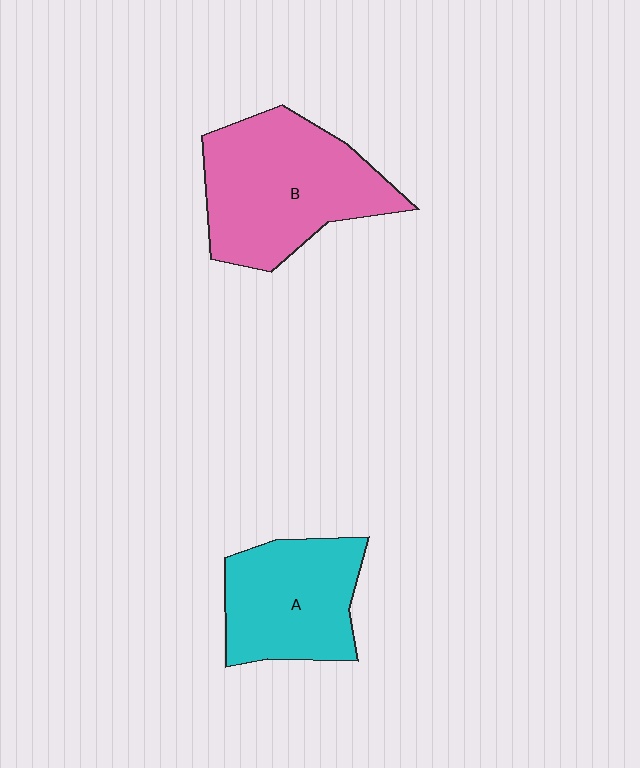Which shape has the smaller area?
Shape A (cyan).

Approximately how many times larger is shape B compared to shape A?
Approximately 1.4 times.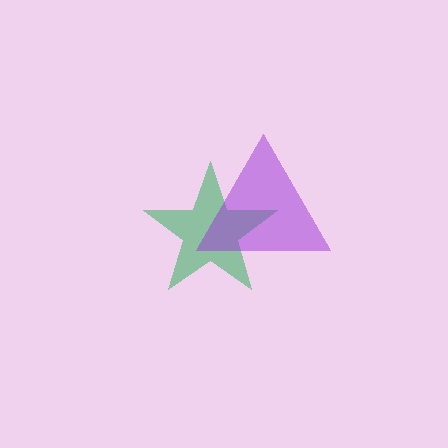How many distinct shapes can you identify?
There are 2 distinct shapes: a green star, a purple triangle.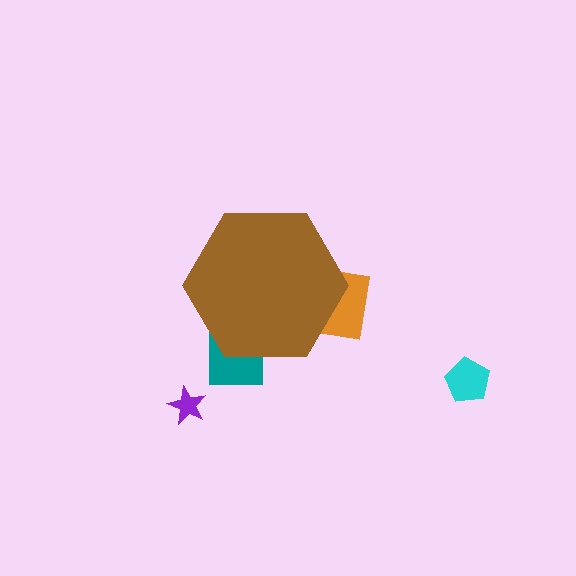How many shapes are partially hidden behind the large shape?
2 shapes are partially hidden.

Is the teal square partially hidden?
Yes, the teal square is partially hidden behind the brown hexagon.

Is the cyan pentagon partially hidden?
No, the cyan pentagon is fully visible.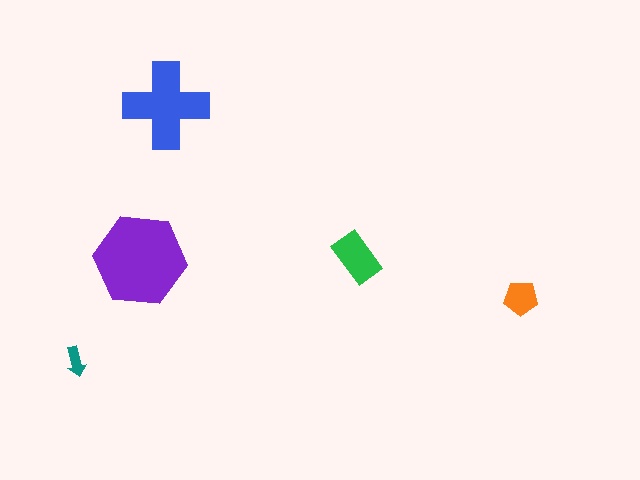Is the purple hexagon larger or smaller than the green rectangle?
Larger.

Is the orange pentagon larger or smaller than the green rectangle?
Smaller.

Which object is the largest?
The purple hexagon.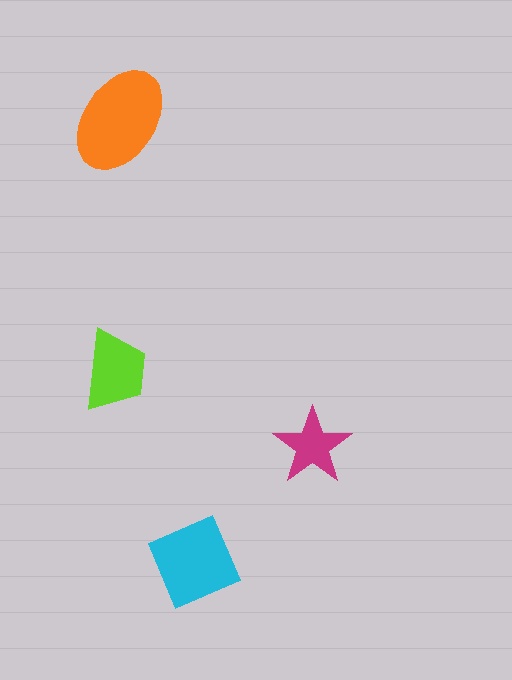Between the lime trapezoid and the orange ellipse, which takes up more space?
The orange ellipse.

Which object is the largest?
The orange ellipse.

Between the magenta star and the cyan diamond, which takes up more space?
The cyan diamond.